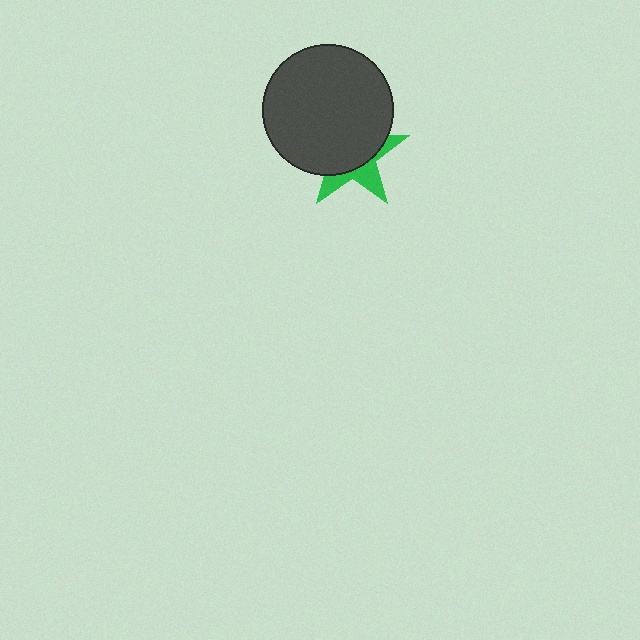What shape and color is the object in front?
The object in front is a dark gray circle.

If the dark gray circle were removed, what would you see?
You would see the complete green star.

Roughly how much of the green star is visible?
A small part of it is visible (roughly 35%).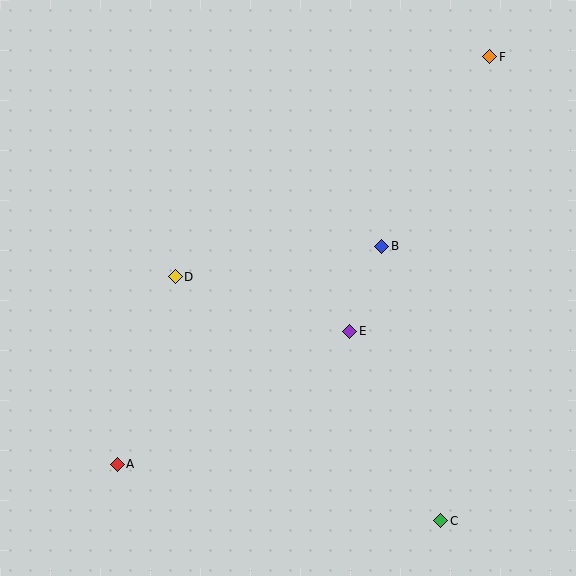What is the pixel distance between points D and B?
The distance between D and B is 209 pixels.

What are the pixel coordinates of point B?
Point B is at (382, 246).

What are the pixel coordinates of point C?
Point C is at (441, 521).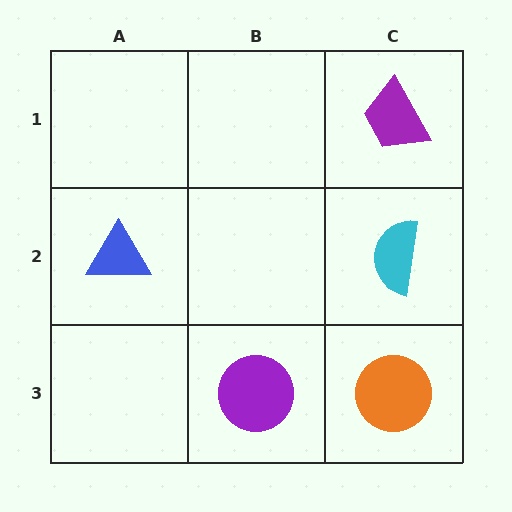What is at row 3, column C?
An orange circle.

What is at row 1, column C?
A purple trapezoid.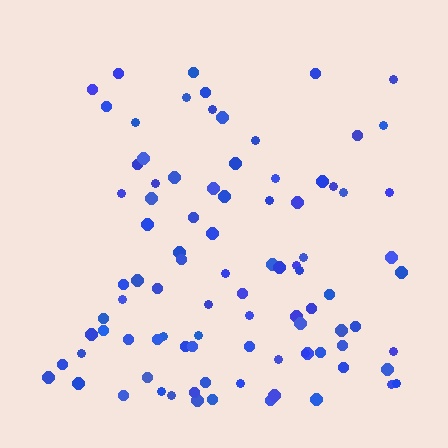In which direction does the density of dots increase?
From top to bottom, with the bottom side densest.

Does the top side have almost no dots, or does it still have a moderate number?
Still a moderate number, just noticeably fewer than the bottom.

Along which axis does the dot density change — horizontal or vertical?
Vertical.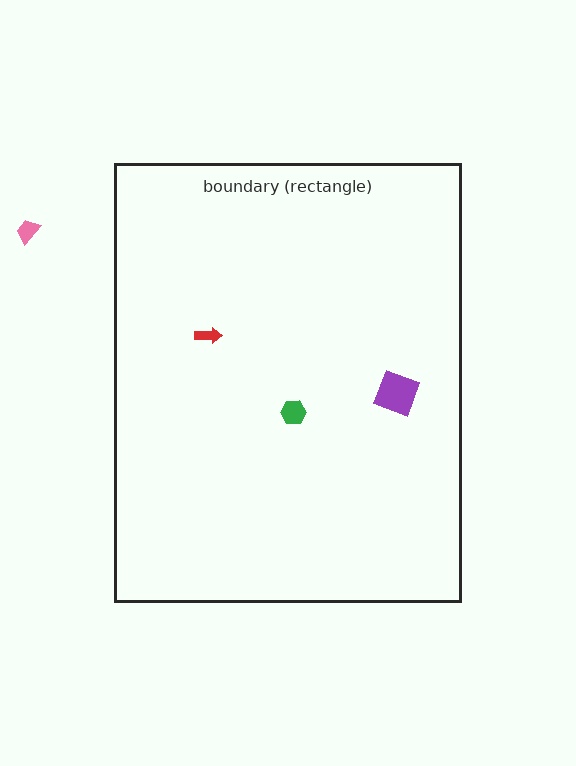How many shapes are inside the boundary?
3 inside, 1 outside.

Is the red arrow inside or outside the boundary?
Inside.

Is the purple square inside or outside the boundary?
Inside.